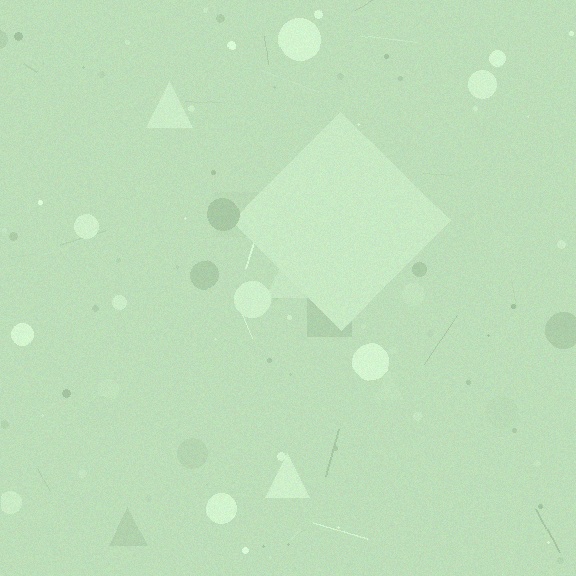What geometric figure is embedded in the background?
A diamond is embedded in the background.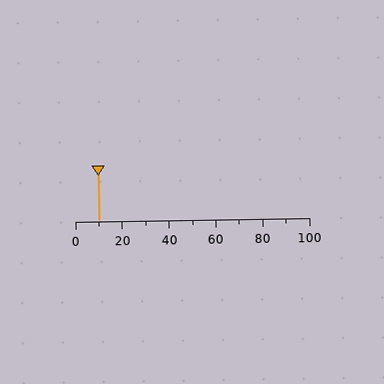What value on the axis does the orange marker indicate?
The marker indicates approximately 10.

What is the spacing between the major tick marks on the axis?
The major ticks are spaced 20 apart.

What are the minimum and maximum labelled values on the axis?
The axis runs from 0 to 100.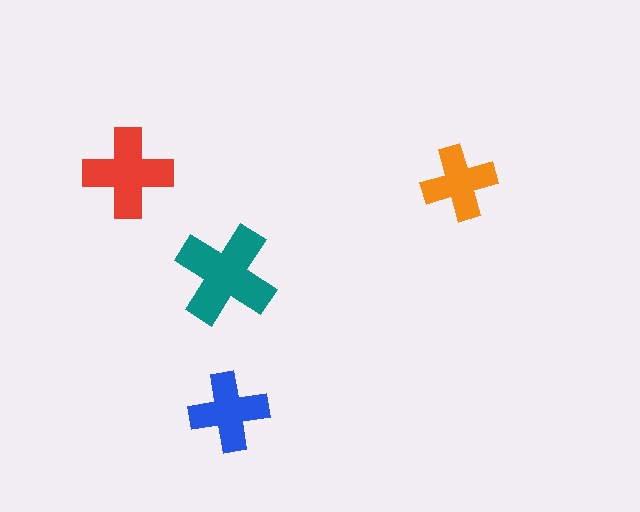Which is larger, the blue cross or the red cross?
The red one.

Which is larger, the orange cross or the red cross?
The red one.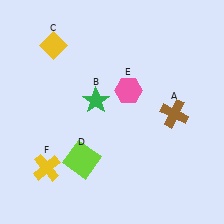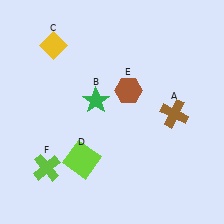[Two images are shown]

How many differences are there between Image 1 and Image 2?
There are 2 differences between the two images.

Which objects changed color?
E changed from pink to brown. F changed from yellow to lime.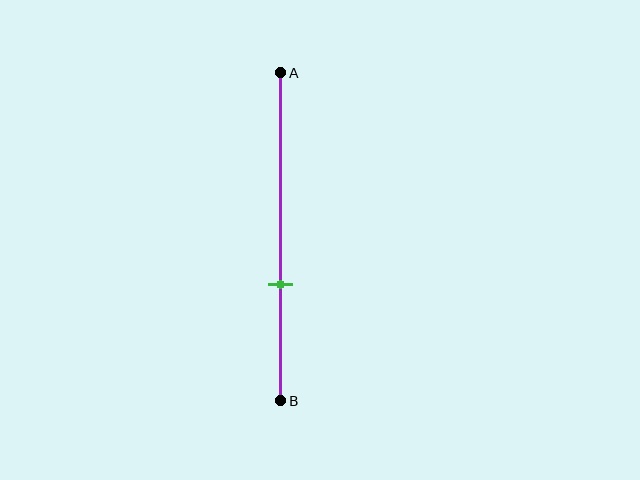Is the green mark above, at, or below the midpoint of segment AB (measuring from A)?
The green mark is below the midpoint of segment AB.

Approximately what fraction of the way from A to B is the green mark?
The green mark is approximately 65% of the way from A to B.